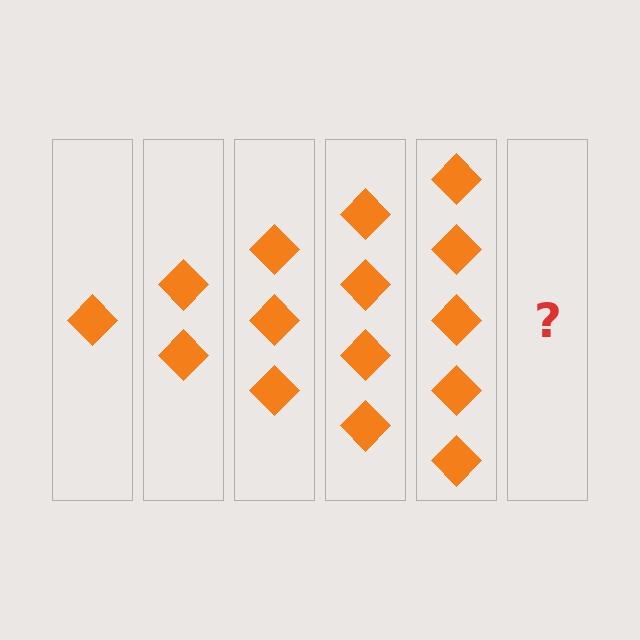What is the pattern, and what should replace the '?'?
The pattern is that each step adds one more diamond. The '?' should be 6 diamonds.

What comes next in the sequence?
The next element should be 6 diamonds.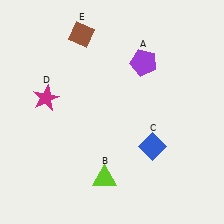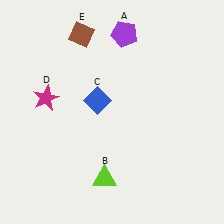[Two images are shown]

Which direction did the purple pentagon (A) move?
The purple pentagon (A) moved up.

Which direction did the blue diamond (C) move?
The blue diamond (C) moved left.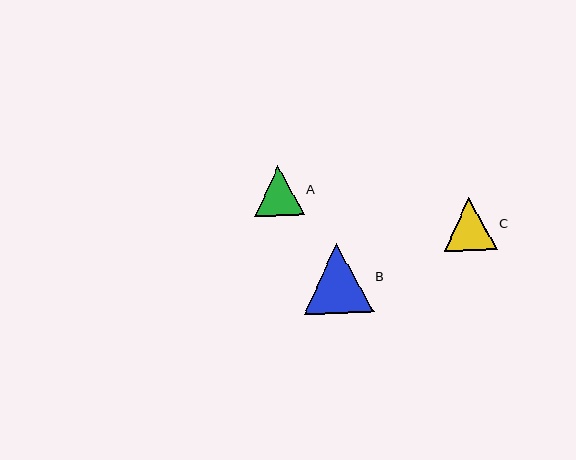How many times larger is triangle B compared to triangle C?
Triangle B is approximately 1.3 times the size of triangle C.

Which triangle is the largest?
Triangle B is the largest with a size of approximately 70 pixels.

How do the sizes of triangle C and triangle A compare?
Triangle C and triangle A are approximately the same size.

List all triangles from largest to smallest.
From largest to smallest: B, C, A.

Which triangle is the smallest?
Triangle A is the smallest with a size of approximately 50 pixels.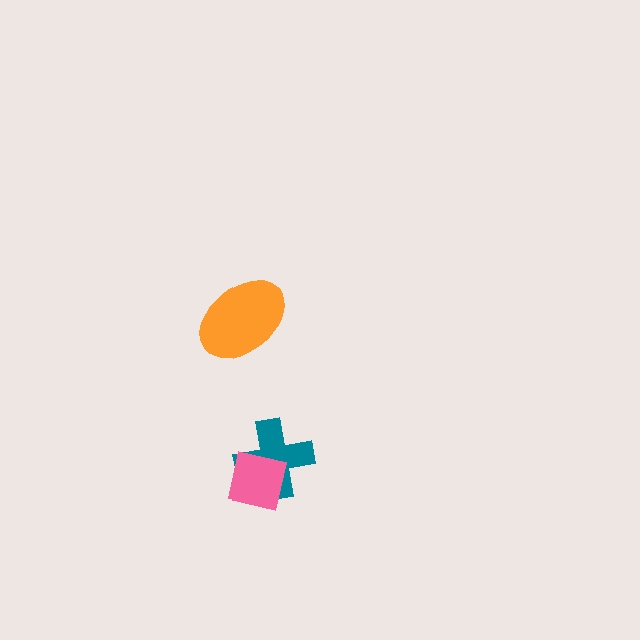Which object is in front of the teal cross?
The pink square is in front of the teal cross.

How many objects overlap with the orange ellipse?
0 objects overlap with the orange ellipse.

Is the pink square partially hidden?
No, no other shape covers it.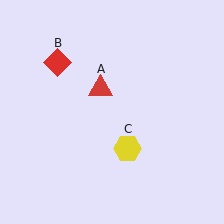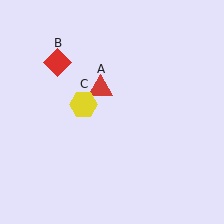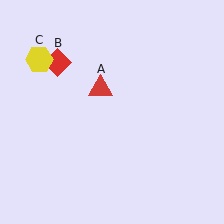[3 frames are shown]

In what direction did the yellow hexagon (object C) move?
The yellow hexagon (object C) moved up and to the left.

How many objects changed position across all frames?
1 object changed position: yellow hexagon (object C).